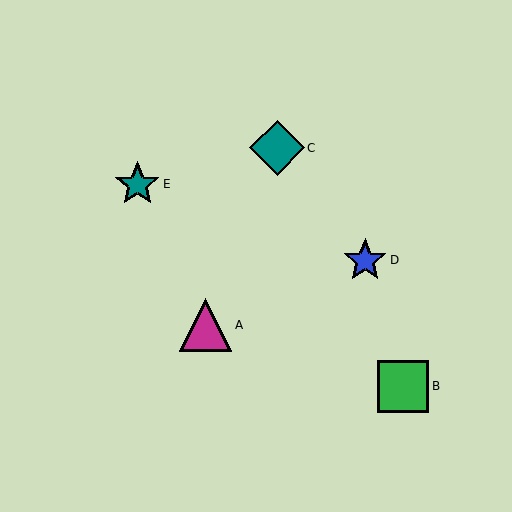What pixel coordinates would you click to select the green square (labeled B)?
Click at (403, 386) to select the green square B.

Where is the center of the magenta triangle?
The center of the magenta triangle is at (205, 325).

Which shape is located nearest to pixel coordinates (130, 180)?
The teal star (labeled E) at (137, 184) is nearest to that location.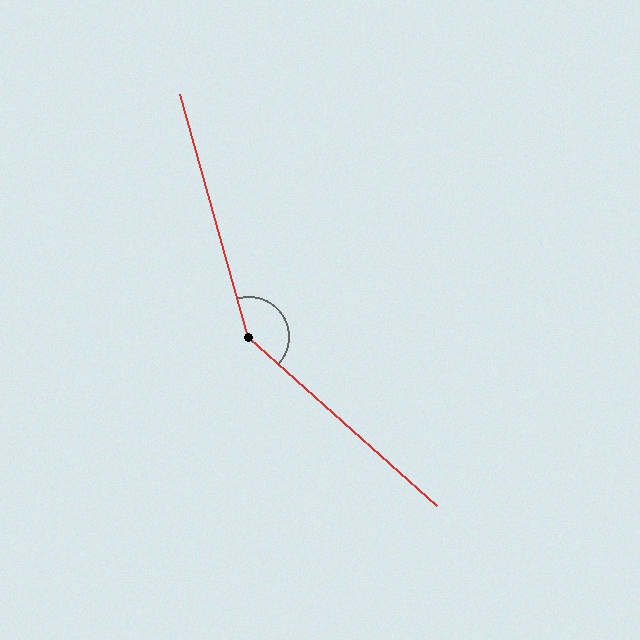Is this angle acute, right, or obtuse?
It is obtuse.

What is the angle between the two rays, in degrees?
Approximately 148 degrees.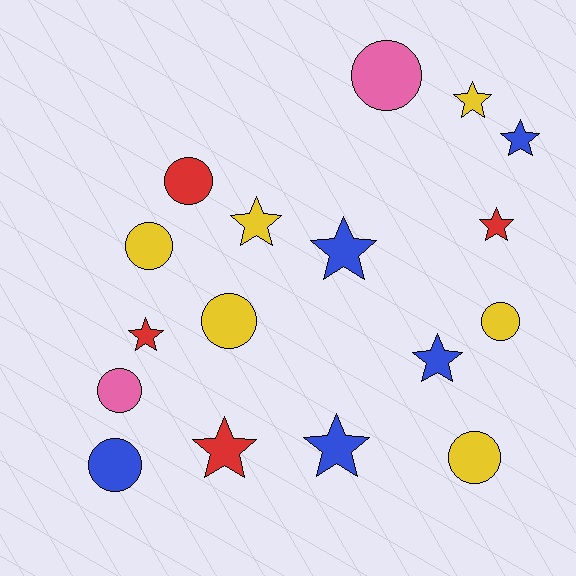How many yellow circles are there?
There are 4 yellow circles.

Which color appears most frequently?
Yellow, with 6 objects.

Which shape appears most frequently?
Star, with 9 objects.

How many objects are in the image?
There are 17 objects.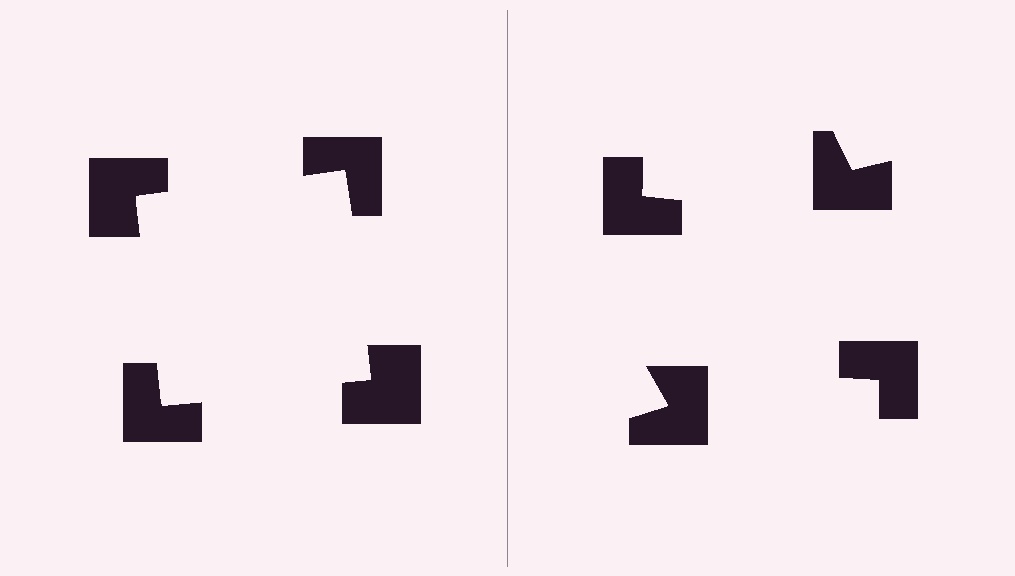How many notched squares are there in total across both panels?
8 — 4 on each side.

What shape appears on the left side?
An illusory square.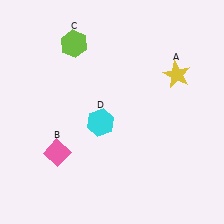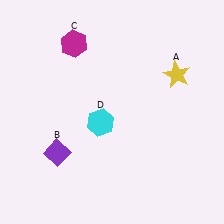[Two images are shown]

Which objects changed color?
B changed from pink to purple. C changed from lime to magenta.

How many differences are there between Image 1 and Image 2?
There are 2 differences between the two images.